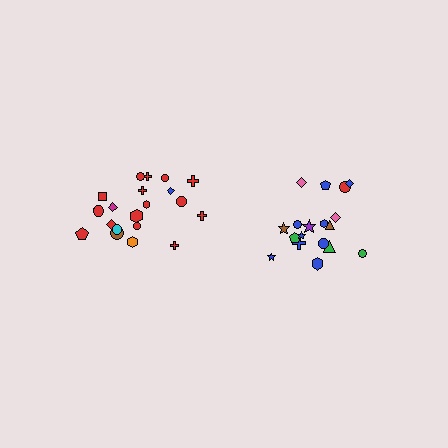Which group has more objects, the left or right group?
The left group.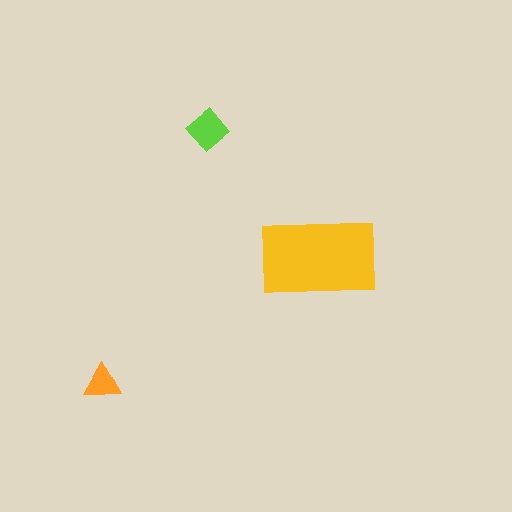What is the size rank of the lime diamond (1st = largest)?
2nd.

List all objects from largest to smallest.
The yellow rectangle, the lime diamond, the orange triangle.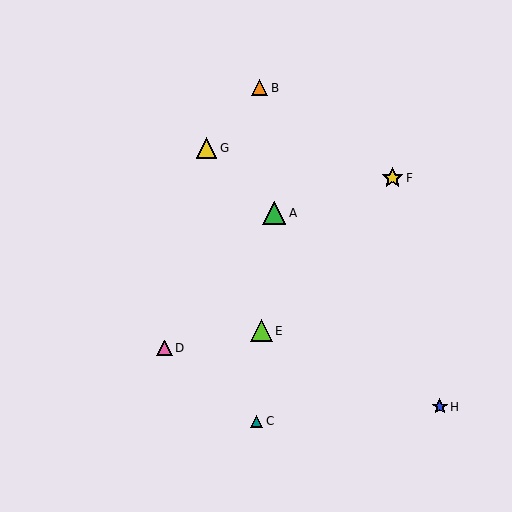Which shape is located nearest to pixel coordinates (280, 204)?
The green triangle (labeled A) at (274, 213) is nearest to that location.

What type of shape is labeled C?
Shape C is a teal triangle.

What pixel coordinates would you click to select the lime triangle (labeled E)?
Click at (261, 331) to select the lime triangle E.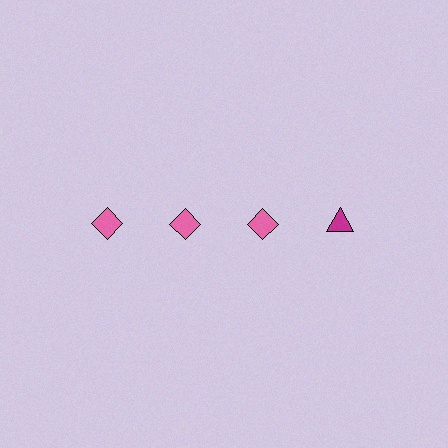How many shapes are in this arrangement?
There are 4 shapes arranged in a grid pattern.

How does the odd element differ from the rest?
It differs in both color (magenta instead of pink) and shape (triangle instead of diamond).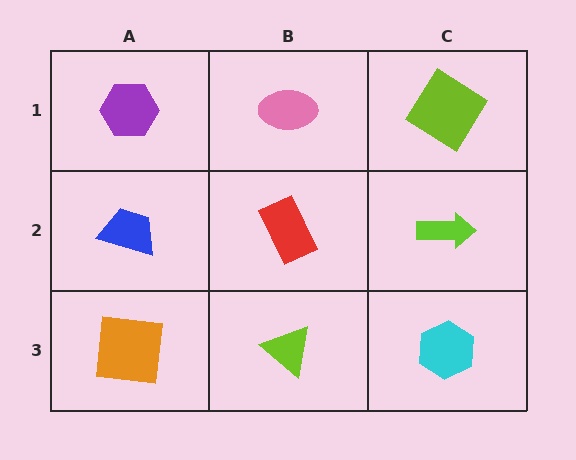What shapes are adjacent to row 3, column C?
A lime arrow (row 2, column C), a lime triangle (row 3, column B).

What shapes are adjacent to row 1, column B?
A red rectangle (row 2, column B), a purple hexagon (row 1, column A), a lime diamond (row 1, column C).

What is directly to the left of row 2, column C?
A red rectangle.